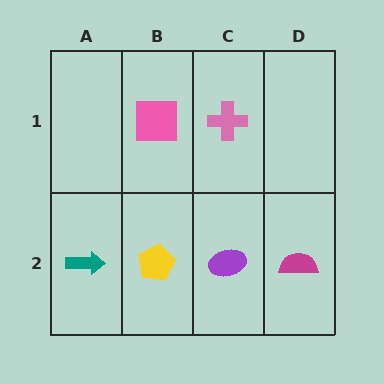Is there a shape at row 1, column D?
No, that cell is empty.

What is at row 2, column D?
A magenta semicircle.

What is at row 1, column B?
A pink square.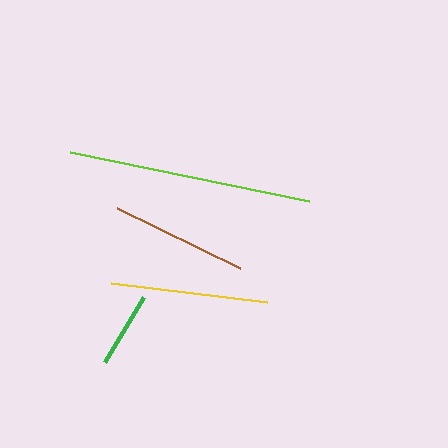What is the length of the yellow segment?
The yellow segment is approximately 157 pixels long.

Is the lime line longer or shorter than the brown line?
The lime line is longer than the brown line.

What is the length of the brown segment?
The brown segment is approximately 137 pixels long.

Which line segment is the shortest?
The green line is the shortest at approximately 76 pixels.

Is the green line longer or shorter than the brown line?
The brown line is longer than the green line.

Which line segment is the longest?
The lime line is the longest at approximately 244 pixels.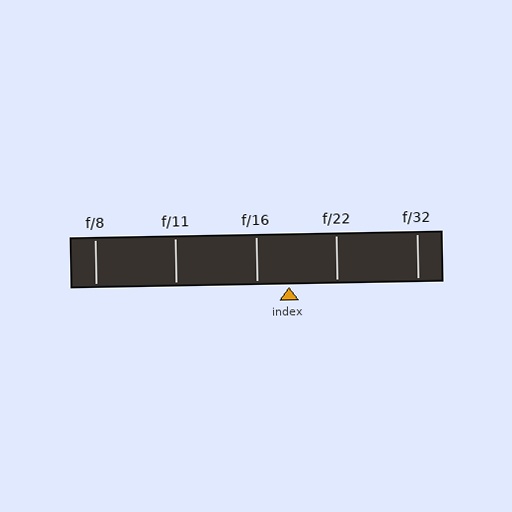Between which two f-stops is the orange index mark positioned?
The index mark is between f/16 and f/22.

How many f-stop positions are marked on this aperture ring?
There are 5 f-stop positions marked.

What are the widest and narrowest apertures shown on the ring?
The widest aperture shown is f/8 and the narrowest is f/32.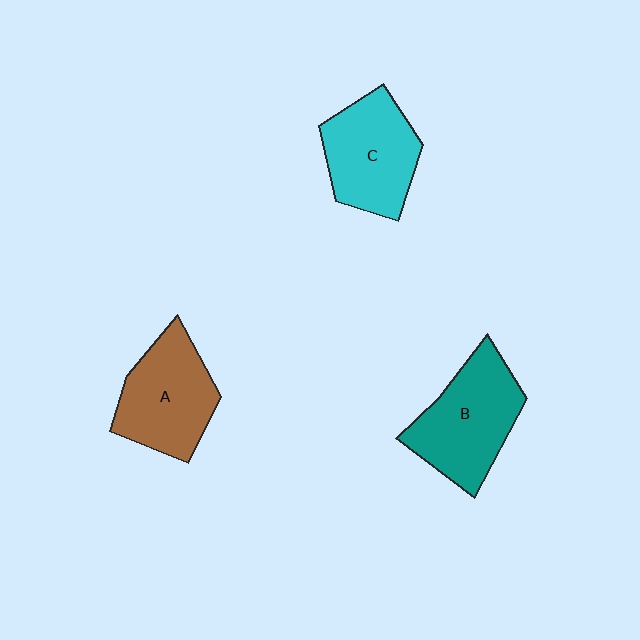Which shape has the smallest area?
Shape C (cyan).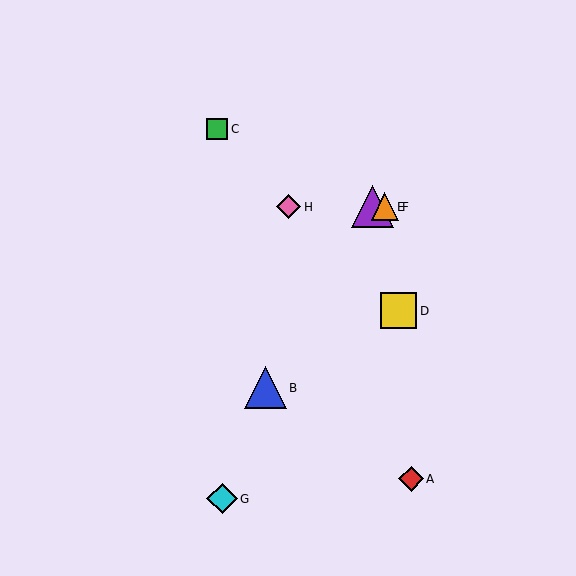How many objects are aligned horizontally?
3 objects (E, F, H) are aligned horizontally.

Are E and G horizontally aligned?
No, E is at y≈207 and G is at y≈499.